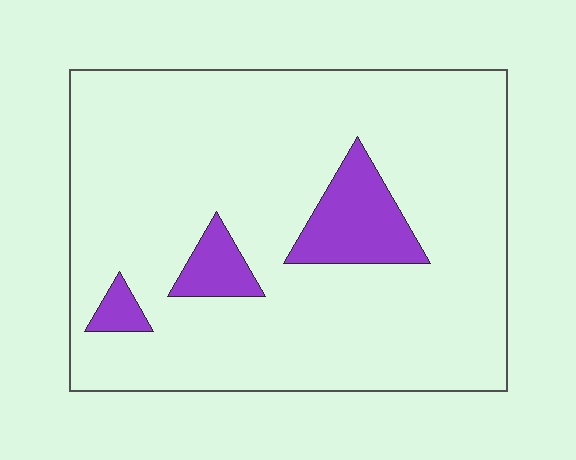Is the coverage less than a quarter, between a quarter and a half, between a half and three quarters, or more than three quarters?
Less than a quarter.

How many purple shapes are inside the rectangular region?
3.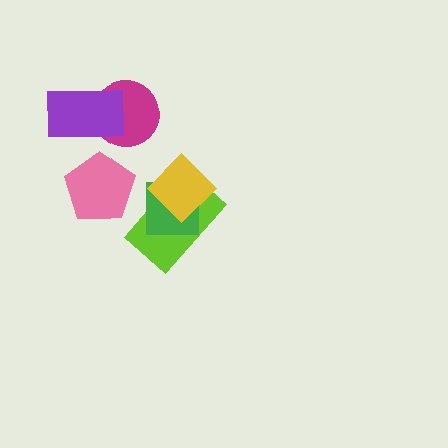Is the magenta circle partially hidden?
Yes, it is partially covered by another shape.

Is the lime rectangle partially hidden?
Yes, it is partially covered by another shape.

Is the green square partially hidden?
Yes, it is partially covered by another shape.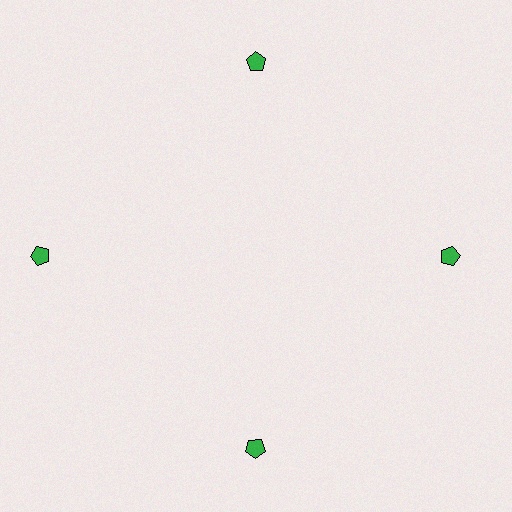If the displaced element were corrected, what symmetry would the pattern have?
It would have 4-fold rotational symmetry — the pattern would map onto itself every 90 degrees.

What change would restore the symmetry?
The symmetry would be restored by moving it inward, back onto the ring so that all 4 pentagons sit at equal angles and equal distance from the center.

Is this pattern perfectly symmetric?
No. The 4 green pentagons are arranged in a ring, but one element near the 9 o'clock position is pushed outward from the center, breaking the 4-fold rotational symmetry.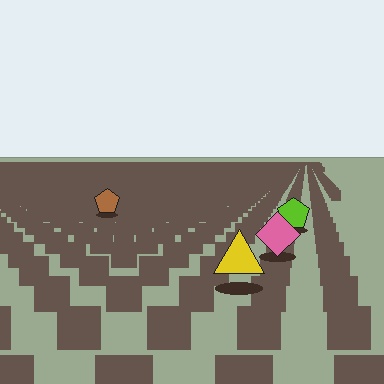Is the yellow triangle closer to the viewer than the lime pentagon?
Yes. The yellow triangle is closer — you can tell from the texture gradient: the ground texture is coarser near it.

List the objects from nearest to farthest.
From nearest to farthest: the yellow triangle, the pink diamond, the lime pentagon, the brown pentagon.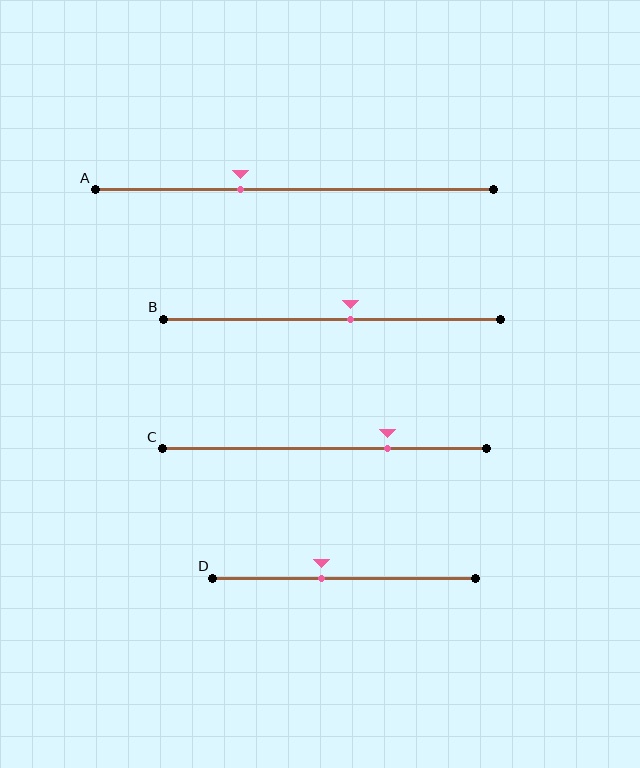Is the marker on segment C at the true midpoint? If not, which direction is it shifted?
No, the marker on segment C is shifted to the right by about 19% of the segment length.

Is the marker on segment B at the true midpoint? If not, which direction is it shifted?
No, the marker on segment B is shifted to the right by about 6% of the segment length.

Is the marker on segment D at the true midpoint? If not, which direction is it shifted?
No, the marker on segment D is shifted to the left by about 9% of the segment length.